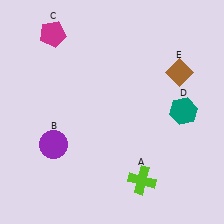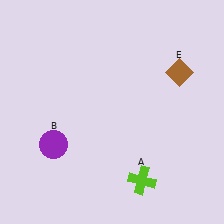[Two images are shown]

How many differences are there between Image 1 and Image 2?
There are 2 differences between the two images.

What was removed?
The magenta pentagon (C), the teal hexagon (D) were removed in Image 2.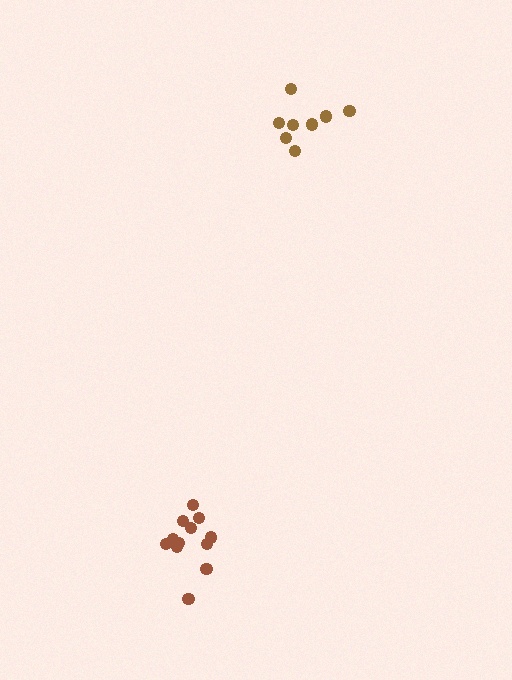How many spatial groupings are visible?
There are 2 spatial groupings.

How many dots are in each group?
Group 1: 12 dots, Group 2: 8 dots (20 total).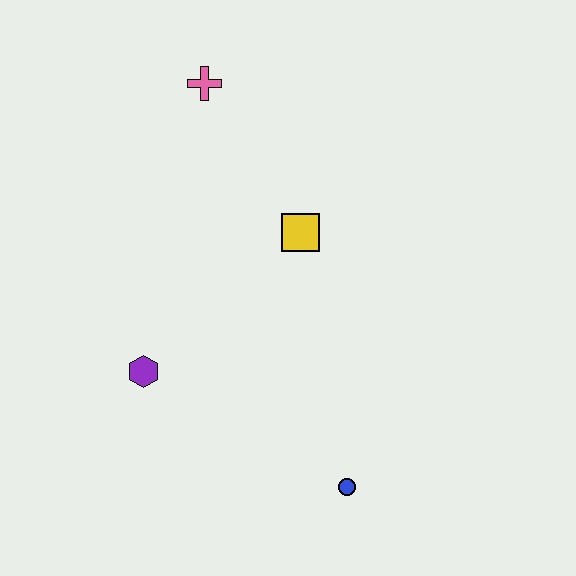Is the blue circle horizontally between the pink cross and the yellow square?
No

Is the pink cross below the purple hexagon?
No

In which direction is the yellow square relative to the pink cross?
The yellow square is below the pink cross.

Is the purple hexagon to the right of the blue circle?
No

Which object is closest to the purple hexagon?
The yellow square is closest to the purple hexagon.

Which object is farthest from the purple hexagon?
The pink cross is farthest from the purple hexagon.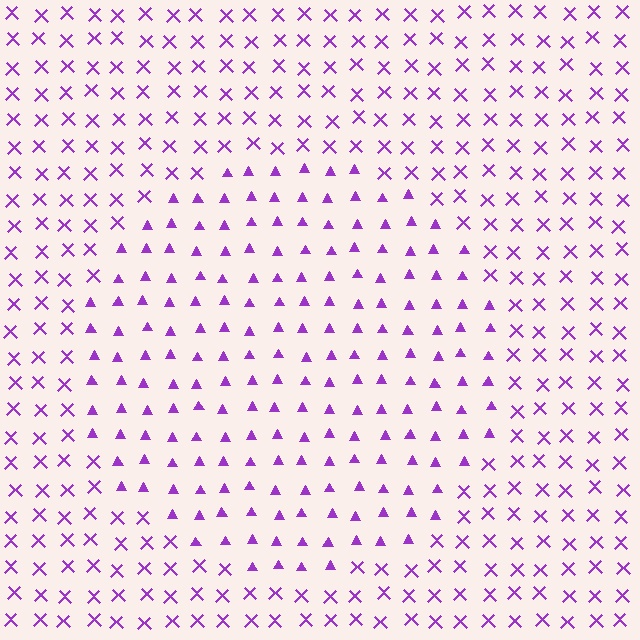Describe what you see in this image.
The image is filled with small purple elements arranged in a uniform grid. A circle-shaped region contains triangles, while the surrounding area contains X marks. The boundary is defined purely by the change in element shape.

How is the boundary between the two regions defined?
The boundary is defined by a change in element shape: triangles inside vs. X marks outside. All elements share the same color and spacing.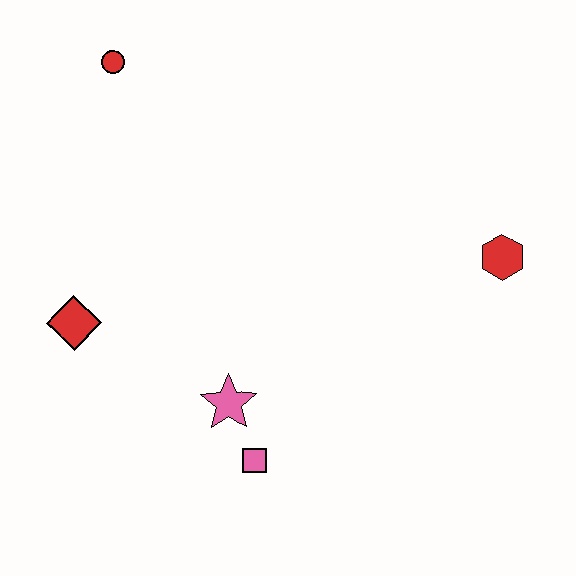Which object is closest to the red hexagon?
The pink star is closest to the red hexagon.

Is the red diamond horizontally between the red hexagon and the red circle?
No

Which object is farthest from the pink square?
The red circle is farthest from the pink square.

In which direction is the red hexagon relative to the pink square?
The red hexagon is to the right of the pink square.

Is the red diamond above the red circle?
No